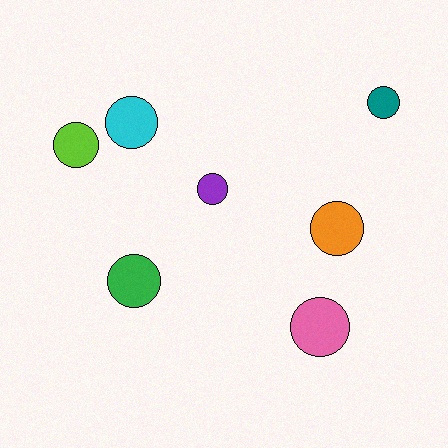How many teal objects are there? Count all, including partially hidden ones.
There is 1 teal object.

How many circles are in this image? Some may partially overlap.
There are 7 circles.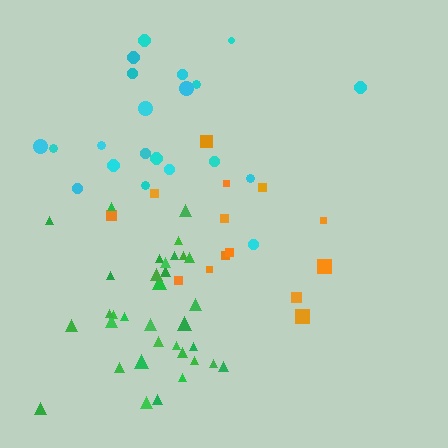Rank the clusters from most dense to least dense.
green, cyan, orange.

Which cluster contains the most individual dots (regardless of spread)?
Green (34).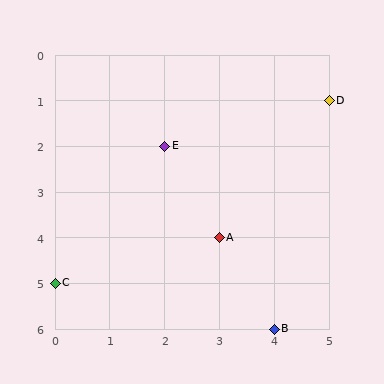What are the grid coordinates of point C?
Point C is at grid coordinates (0, 5).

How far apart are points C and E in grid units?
Points C and E are 2 columns and 3 rows apart (about 3.6 grid units diagonally).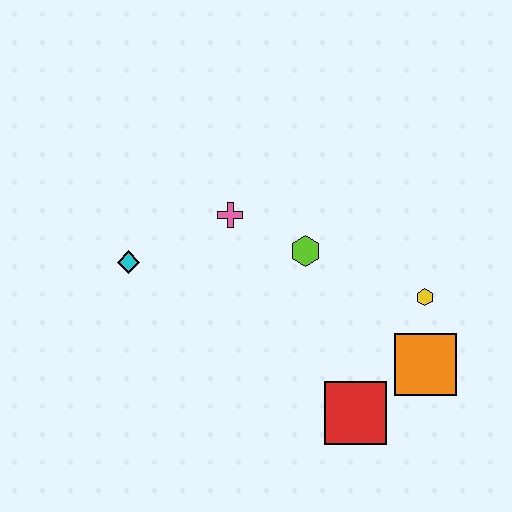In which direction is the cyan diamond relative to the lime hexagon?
The cyan diamond is to the left of the lime hexagon.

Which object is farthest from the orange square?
The cyan diamond is farthest from the orange square.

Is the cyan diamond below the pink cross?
Yes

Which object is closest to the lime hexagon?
The pink cross is closest to the lime hexagon.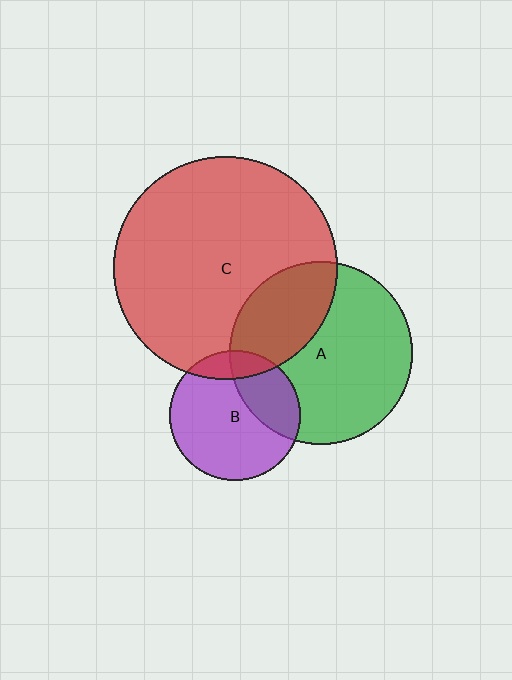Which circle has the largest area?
Circle C (red).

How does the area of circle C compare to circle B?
Approximately 2.9 times.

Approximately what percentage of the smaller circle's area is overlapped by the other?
Approximately 15%.